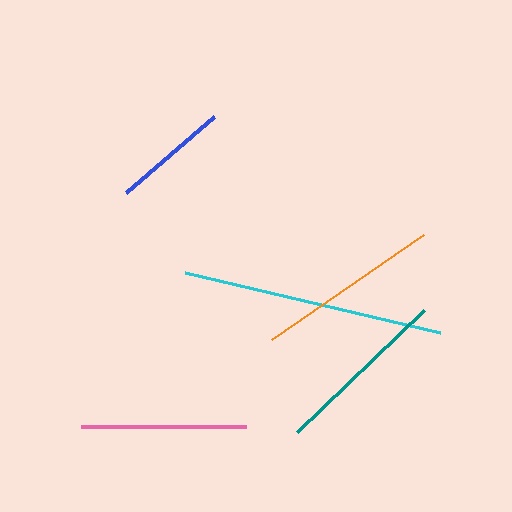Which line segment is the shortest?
The blue line is the shortest at approximately 116 pixels.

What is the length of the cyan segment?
The cyan segment is approximately 262 pixels long.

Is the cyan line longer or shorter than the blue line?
The cyan line is longer than the blue line.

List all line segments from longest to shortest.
From longest to shortest: cyan, orange, teal, pink, blue.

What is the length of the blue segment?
The blue segment is approximately 116 pixels long.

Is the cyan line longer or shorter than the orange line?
The cyan line is longer than the orange line.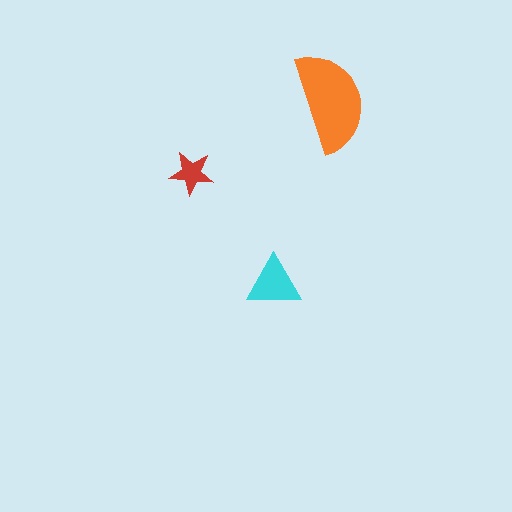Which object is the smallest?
The red star.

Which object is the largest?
The orange semicircle.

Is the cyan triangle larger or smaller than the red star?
Larger.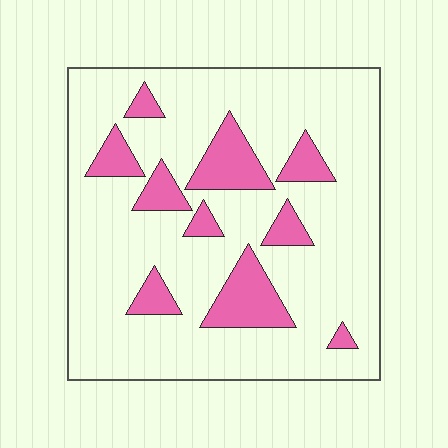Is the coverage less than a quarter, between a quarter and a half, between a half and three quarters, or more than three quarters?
Less than a quarter.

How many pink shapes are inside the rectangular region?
10.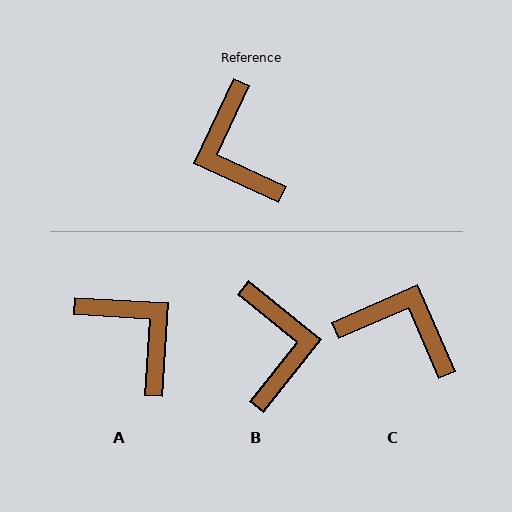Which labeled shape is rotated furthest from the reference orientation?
B, about 166 degrees away.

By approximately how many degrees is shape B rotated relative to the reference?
Approximately 166 degrees counter-clockwise.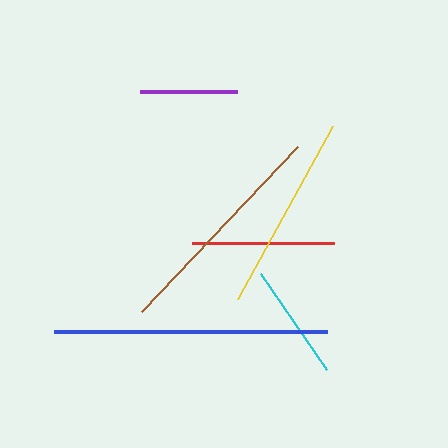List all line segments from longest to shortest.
From longest to shortest: blue, brown, yellow, red, cyan, purple.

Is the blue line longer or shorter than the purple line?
The blue line is longer than the purple line.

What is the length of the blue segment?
The blue segment is approximately 273 pixels long.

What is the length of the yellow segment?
The yellow segment is approximately 198 pixels long.